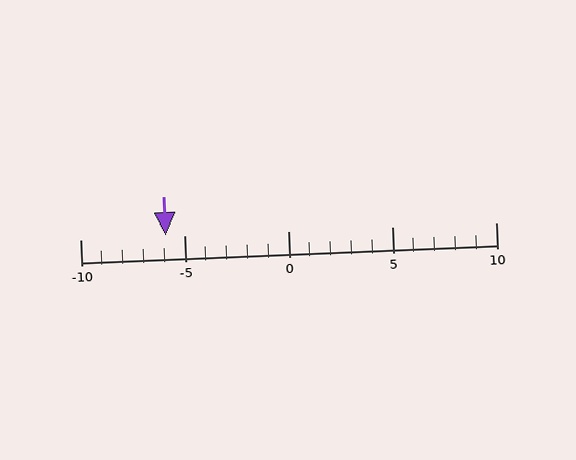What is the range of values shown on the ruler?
The ruler shows values from -10 to 10.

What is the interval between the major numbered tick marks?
The major tick marks are spaced 5 units apart.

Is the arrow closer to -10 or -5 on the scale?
The arrow is closer to -5.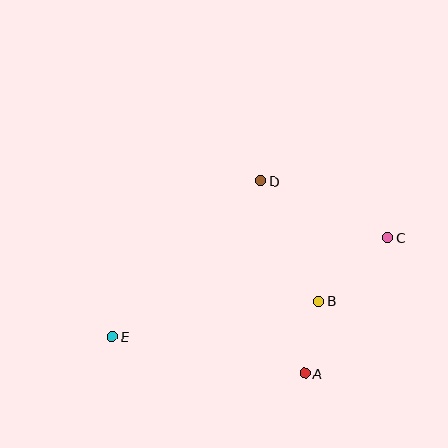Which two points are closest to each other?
Points A and B are closest to each other.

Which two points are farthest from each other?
Points C and E are farthest from each other.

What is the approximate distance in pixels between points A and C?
The distance between A and C is approximately 158 pixels.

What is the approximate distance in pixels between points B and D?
The distance between B and D is approximately 133 pixels.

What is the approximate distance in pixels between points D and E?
The distance between D and E is approximately 215 pixels.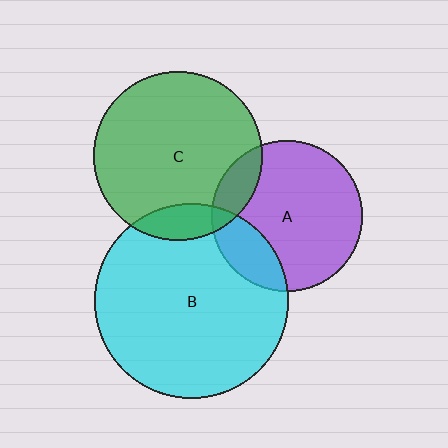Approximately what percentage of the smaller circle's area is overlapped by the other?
Approximately 10%.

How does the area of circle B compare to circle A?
Approximately 1.6 times.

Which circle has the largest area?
Circle B (cyan).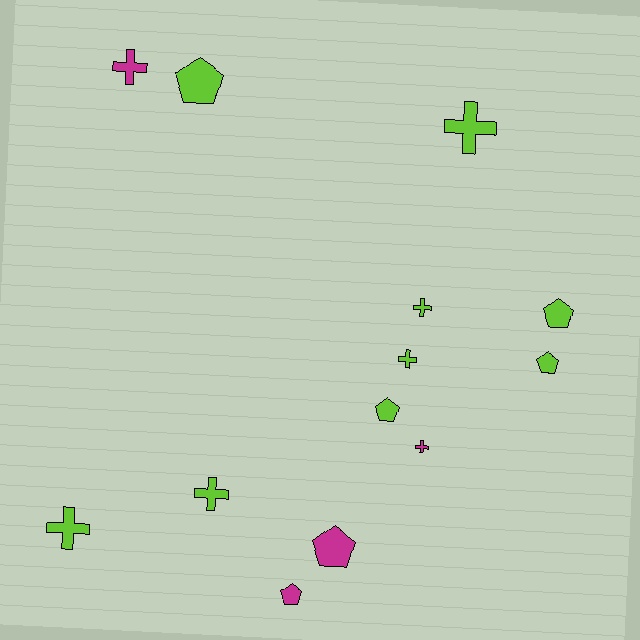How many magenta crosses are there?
There are 2 magenta crosses.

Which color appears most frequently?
Lime, with 9 objects.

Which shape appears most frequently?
Cross, with 7 objects.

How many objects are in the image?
There are 13 objects.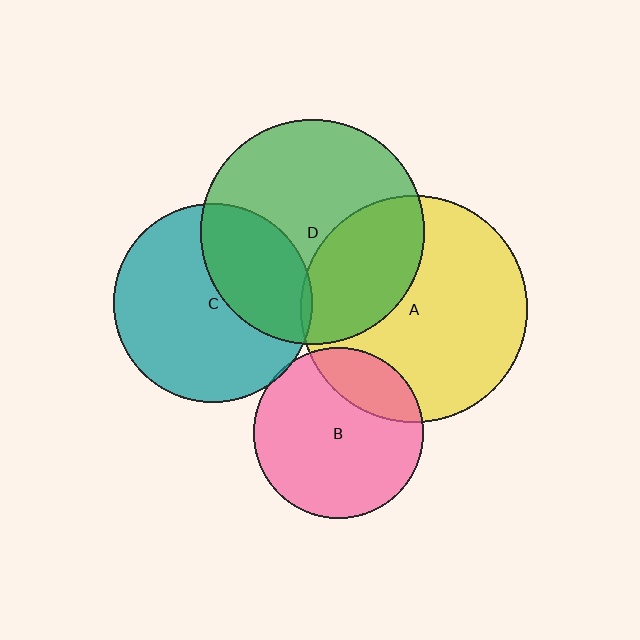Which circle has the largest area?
Circle A (yellow).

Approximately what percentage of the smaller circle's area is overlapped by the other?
Approximately 5%.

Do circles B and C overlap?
Yes.